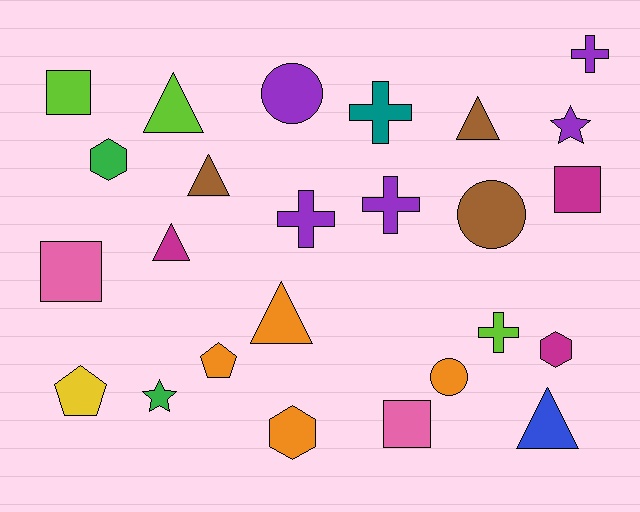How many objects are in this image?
There are 25 objects.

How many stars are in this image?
There are 2 stars.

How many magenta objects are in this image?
There are 3 magenta objects.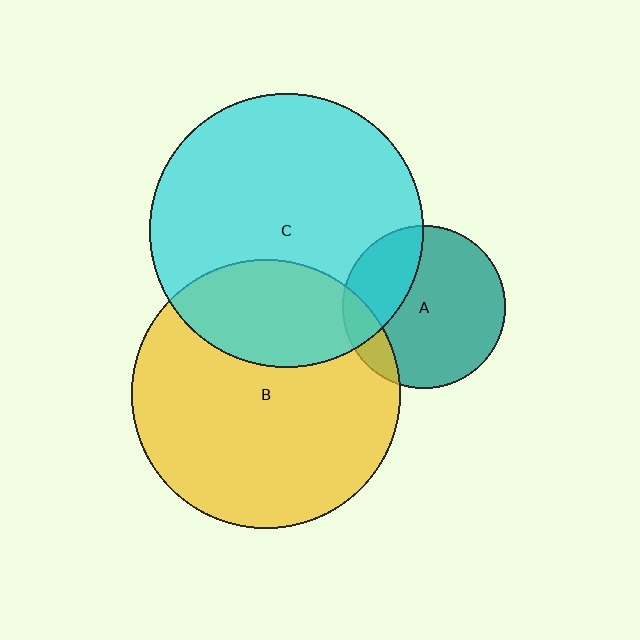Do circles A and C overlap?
Yes.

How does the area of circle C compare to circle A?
Approximately 2.8 times.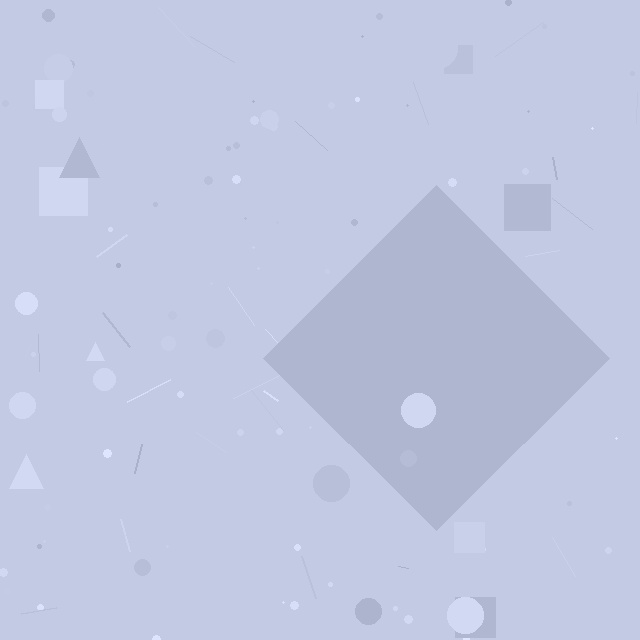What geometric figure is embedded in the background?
A diamond is embedded in the background.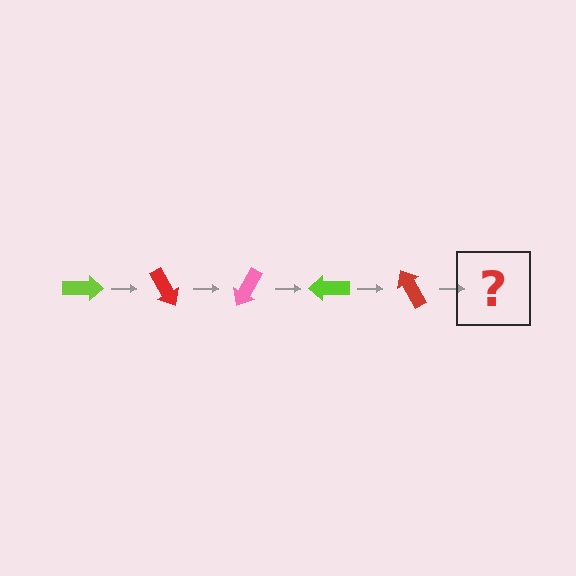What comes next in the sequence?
The next element should be a pink arrow, rotated 300 degrees from the start.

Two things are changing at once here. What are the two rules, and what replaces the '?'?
The two rules are that it rotates 60 degrees each step and the color cycles through lime, red, and pink. The '?' should be a pink arrow, rotated 300 degrees from the start.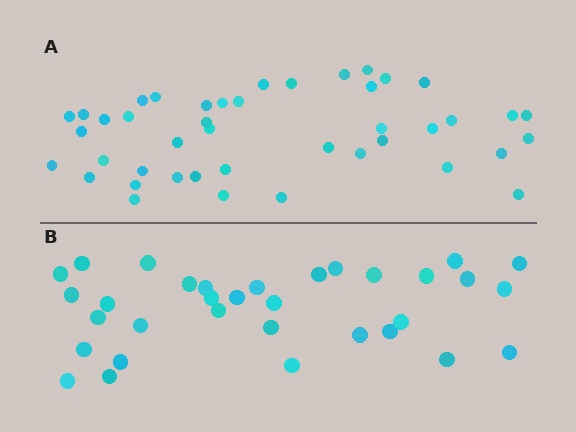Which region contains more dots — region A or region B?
Region A (the top region) has more dots.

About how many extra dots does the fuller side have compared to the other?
Region A has roughly 10 or so more dots than region B.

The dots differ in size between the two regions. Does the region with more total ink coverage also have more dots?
No. Region B has more total ink coverage because its dots are larger, but region A actually contains more individual dots. Total area can be misleading — the number of items is what matters here.